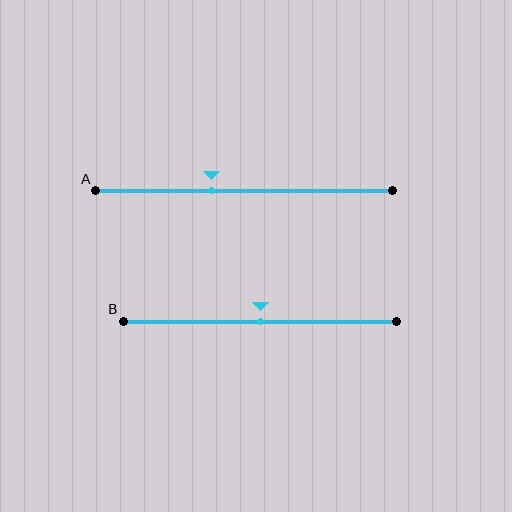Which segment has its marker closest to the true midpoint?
Segment B has its marker closest to the true midpoint.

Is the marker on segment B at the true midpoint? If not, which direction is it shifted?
Yes, the marker on segment B is at the true midpoint.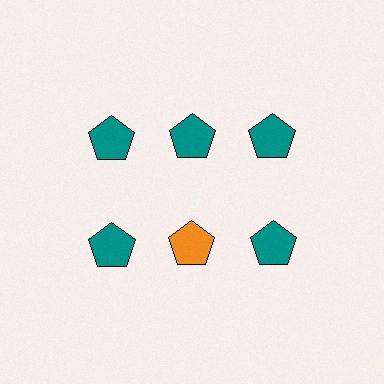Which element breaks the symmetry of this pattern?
The orange pentagon in the second row, second from left column breaks the symmetry. All other shapes are teal pentagons.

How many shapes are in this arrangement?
There are 6 shapes arranged in a grid pattern.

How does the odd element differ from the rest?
It has a different color: orange instead of teal.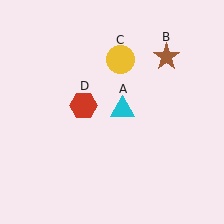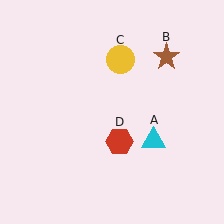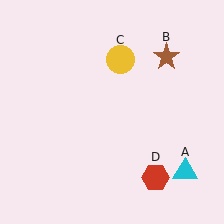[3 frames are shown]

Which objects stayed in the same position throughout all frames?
Brown star (object B) and yellow circle (object C) remained stationary.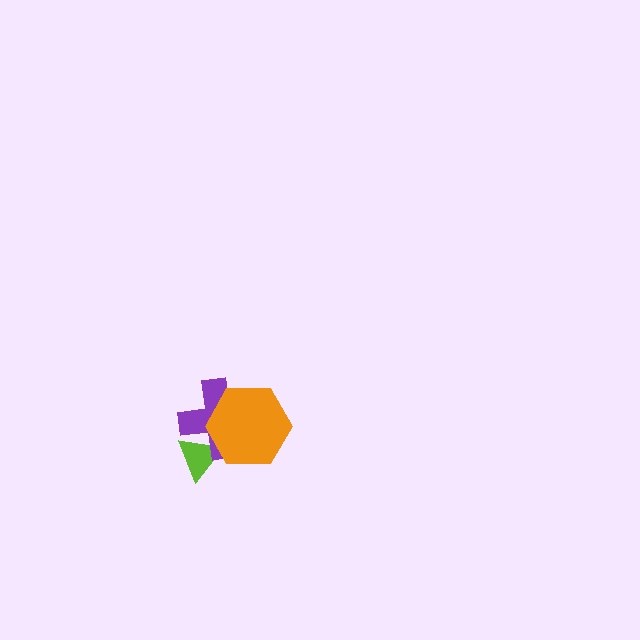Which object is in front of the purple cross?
The orange hexagon is in front of the purple cross.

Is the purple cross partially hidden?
Yes, it is partially covered by another shape.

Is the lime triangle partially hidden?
Yes, it is partially covered by another shape.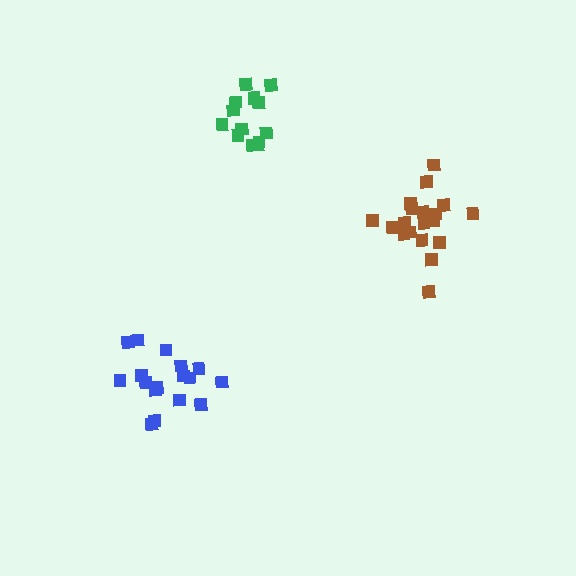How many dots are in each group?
Group 1: 19 dots, Group 2: 17 dots, Group 3: 13 dots (49 total).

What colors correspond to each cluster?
The clusters are colored: brown, blue, green.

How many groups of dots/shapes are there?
There are 3 groups.